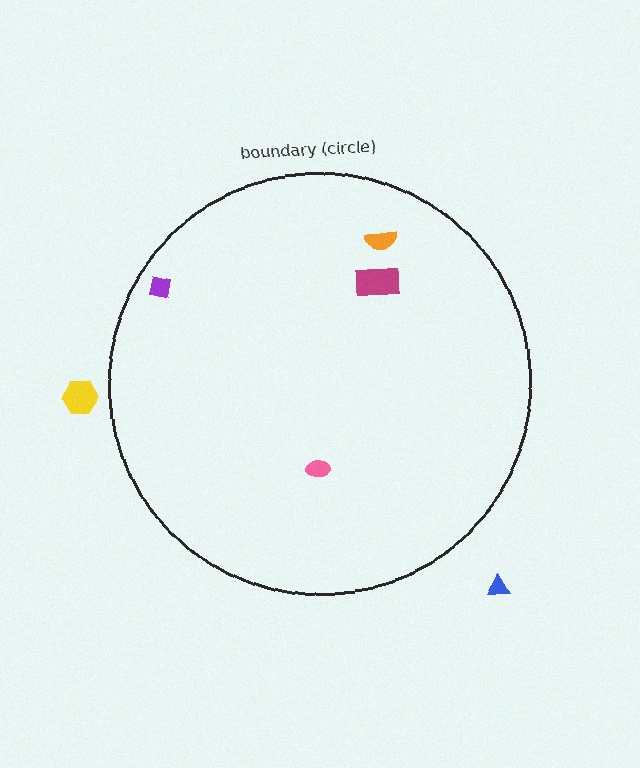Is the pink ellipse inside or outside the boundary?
Inside.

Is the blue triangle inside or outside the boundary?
Outside.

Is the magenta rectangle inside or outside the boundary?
Inside.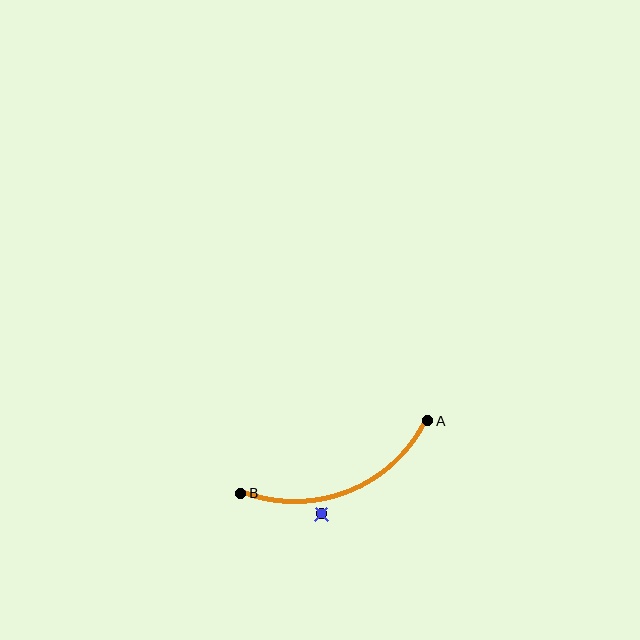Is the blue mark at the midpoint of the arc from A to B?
No — the blue mark does not lie on the arc at all. It sits slightly outside the curve.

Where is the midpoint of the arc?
The arc midpoint is the point on the curve farthest from the straight line joining A and B. It sits below that line.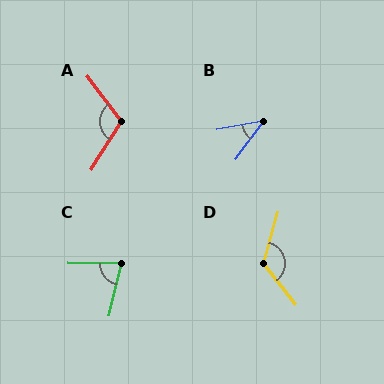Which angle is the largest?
D, at approximately 126 degrees.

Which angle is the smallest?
B, at approximately 44 degrees.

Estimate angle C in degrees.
Approximately 77 degrees.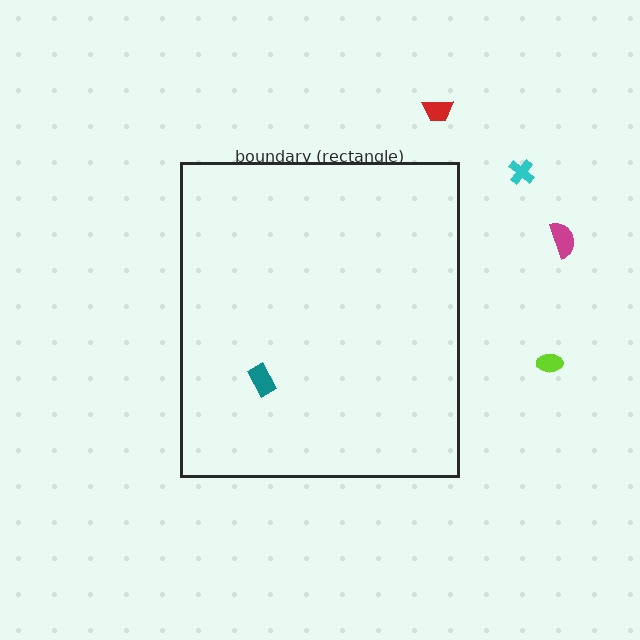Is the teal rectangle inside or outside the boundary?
Inside.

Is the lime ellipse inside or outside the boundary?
Outside.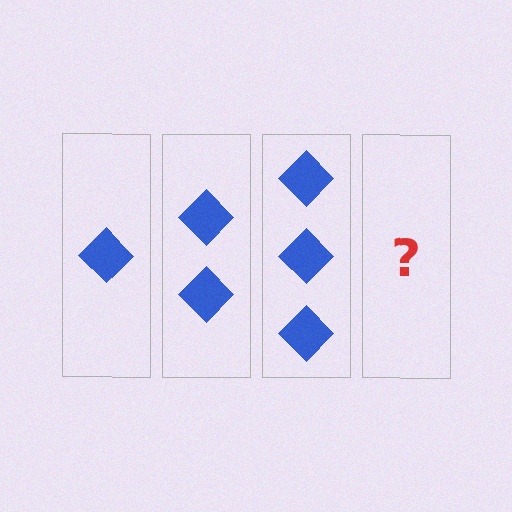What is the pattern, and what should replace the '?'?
The pattern is that each step adds one more diamond. The '?' should be 4 diamonds.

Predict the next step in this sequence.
The next step is 4 diamonds.